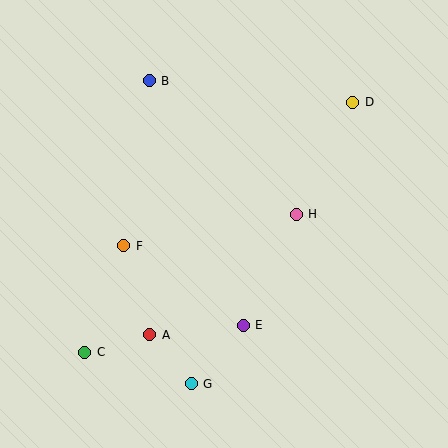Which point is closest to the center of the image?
Point H at (296, 214) is closest to the center.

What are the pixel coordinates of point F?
Point F is at (124, 246).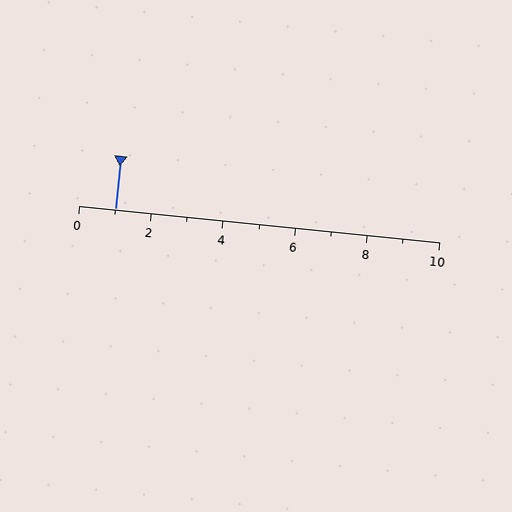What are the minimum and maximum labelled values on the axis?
The axis runs from 0 to 10.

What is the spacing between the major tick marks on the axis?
The major ticks are spaced 2 apart.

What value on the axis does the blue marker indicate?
The marker indicates approximately 1.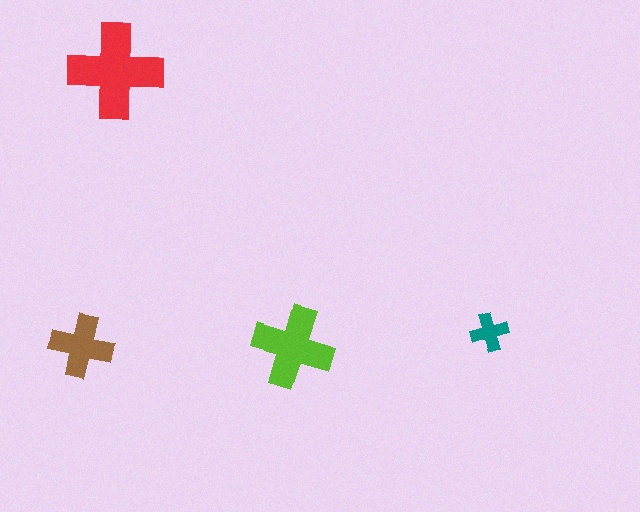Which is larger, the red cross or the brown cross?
The red one.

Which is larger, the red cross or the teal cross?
The red one.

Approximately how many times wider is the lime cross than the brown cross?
About 1.5 times wider.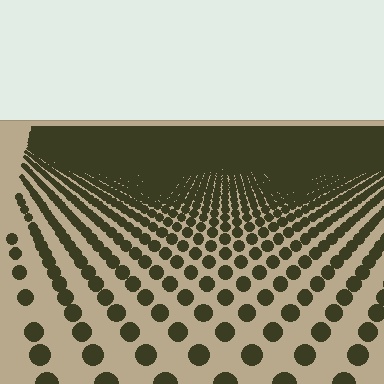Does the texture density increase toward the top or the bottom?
Density increases toward the top.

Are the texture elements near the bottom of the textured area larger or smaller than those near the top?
Larger. Near the bottom, elements are closer to the viewer and appear at a bigger on-screen size.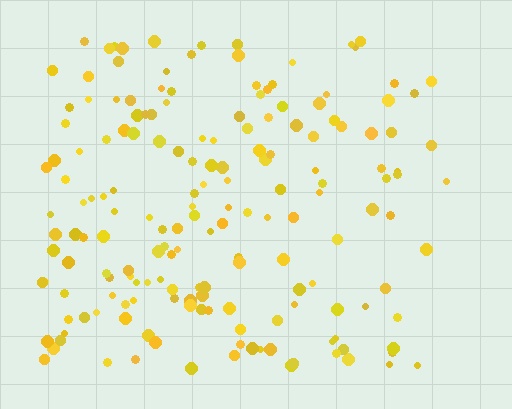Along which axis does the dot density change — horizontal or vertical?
Horizontal.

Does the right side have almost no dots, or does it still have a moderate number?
Still a moderate number, just noticeably fewer than the left.